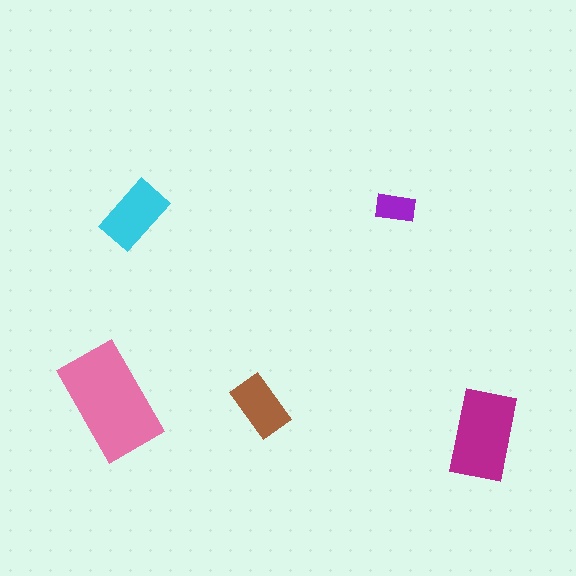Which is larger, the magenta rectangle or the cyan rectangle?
The magenta one.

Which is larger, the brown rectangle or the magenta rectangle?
The magenta one.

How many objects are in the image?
There are 5 objects in the image.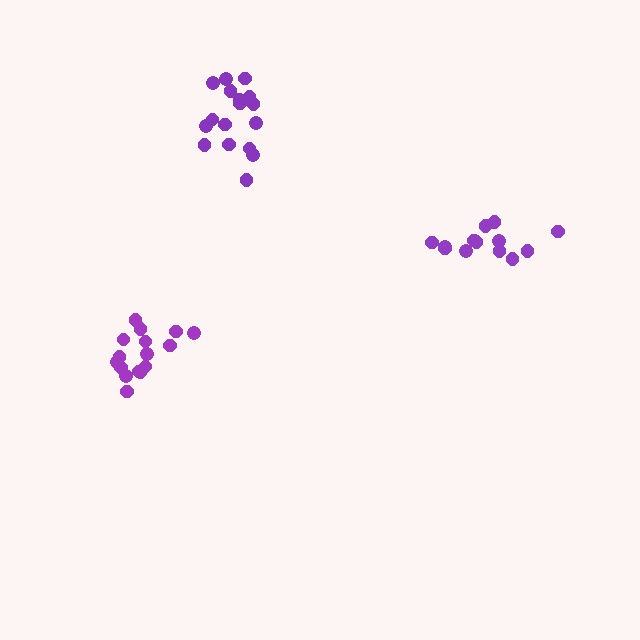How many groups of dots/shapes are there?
There are 3 groups.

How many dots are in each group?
Group 1: 16 dots, Group 2: 13 dots, Group 3: 18 dots (47 total).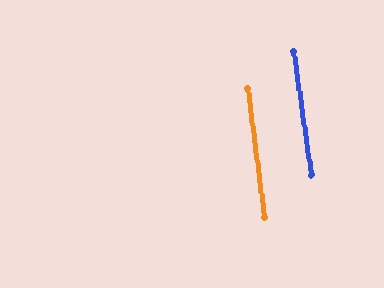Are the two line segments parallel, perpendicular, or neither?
Parallel — their directions differ by only 1.2°.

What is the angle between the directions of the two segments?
Approximately 1 degree.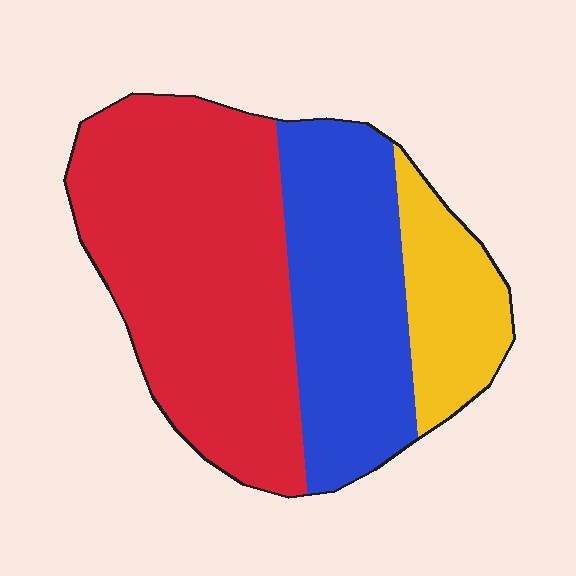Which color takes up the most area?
Red, at roughly 50%.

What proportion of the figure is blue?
Blue takes up about one third (1/3) of the figure.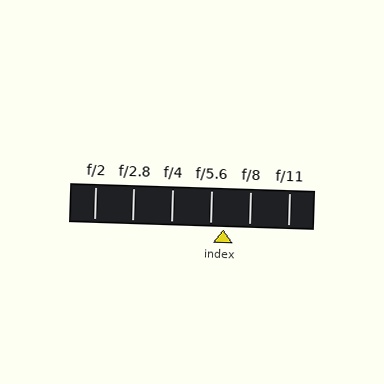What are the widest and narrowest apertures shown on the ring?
The widest aperture shown is f/2 and the narrowest is f/11.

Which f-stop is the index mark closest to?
The index mark is closest to f/5.6.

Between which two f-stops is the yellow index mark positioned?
The index mark is between f/5.6 and f/8.